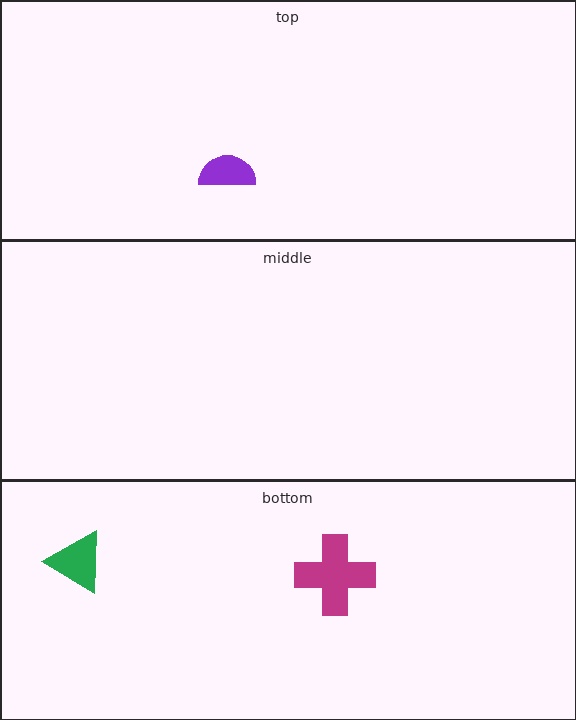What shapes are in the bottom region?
The magenta cross, the green triangle.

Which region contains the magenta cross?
The bottom region.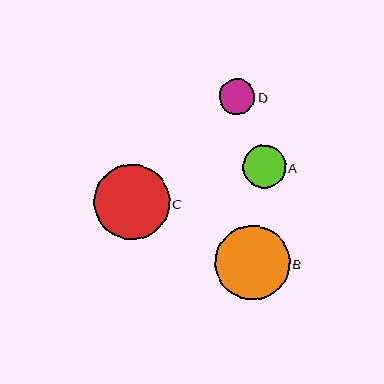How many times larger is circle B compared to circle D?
Circle B is approximately 2.1 times the size of circle D.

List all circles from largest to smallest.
From largest to smallest: C, B, A, D.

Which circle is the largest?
Circle C is the largest with a size of approximately 75 pixels.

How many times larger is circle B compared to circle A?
Circle B is approximately 1.7 times the size of circle A.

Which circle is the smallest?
Circle D is the smallest with a size of approximately 36 pixels.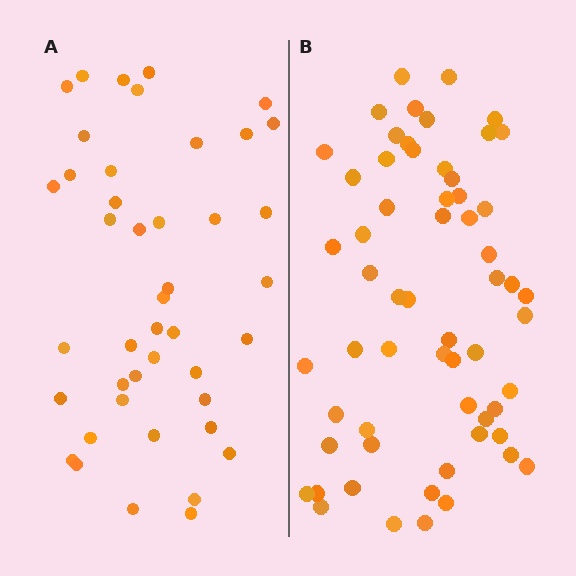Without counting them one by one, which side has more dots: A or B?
Region B (the right region) has more dots.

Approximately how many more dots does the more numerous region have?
Region B has approximately 15 more dots than region A.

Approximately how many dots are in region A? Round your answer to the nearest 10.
About 40 dots. (The exact count is 43, which rounds to 40.)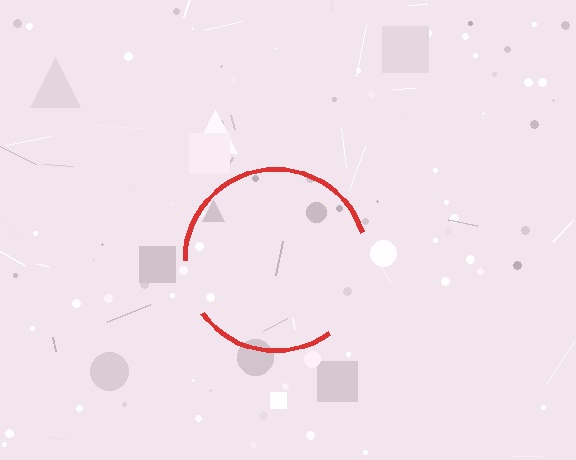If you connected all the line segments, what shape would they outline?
They would outline a circle.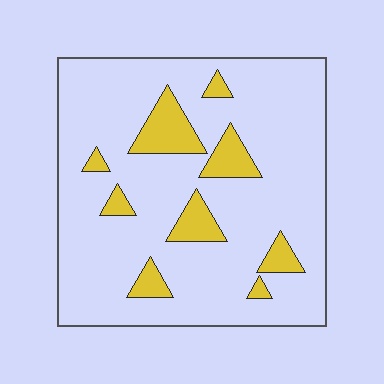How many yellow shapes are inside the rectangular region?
9.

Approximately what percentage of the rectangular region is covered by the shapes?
Approximately 15%.